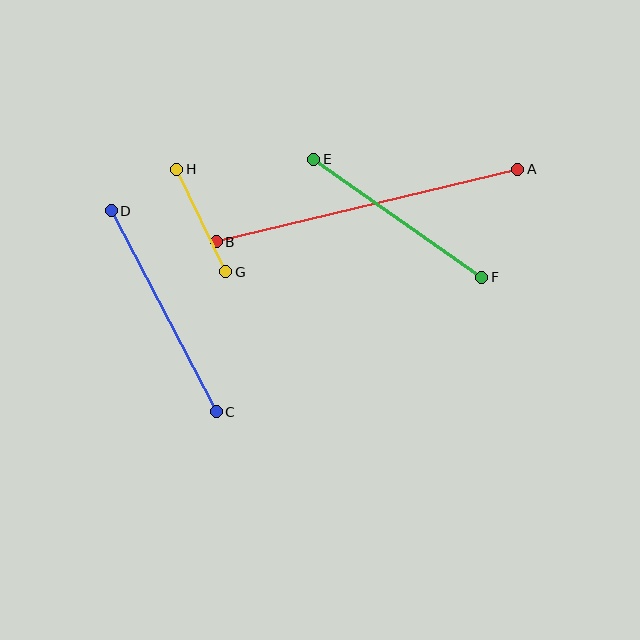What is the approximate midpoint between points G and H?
The midpoint is at approximately (201, 220) pixels.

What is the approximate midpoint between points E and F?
The midpoint is at approximately (398, 218) pixels.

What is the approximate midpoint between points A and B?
The midpoint is at approximately (367, 205) pixels.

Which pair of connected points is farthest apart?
Points A and B are farthest apart.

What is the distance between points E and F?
The distance is approximately 206 pixels.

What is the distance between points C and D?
The distance is approximately 227 pixels.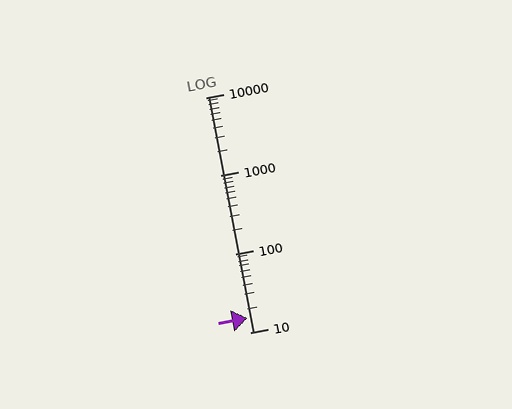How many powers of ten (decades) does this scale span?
The scale spans 3 decades, from 10 to 10000.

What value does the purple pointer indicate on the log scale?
The pointer indicates approximately 15.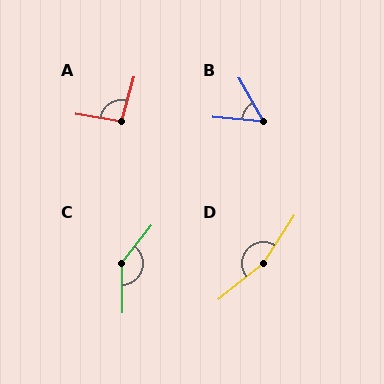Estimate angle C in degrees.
Approximately 140 degrees.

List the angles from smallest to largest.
B (56°), A (97°), C (140°), D (162°).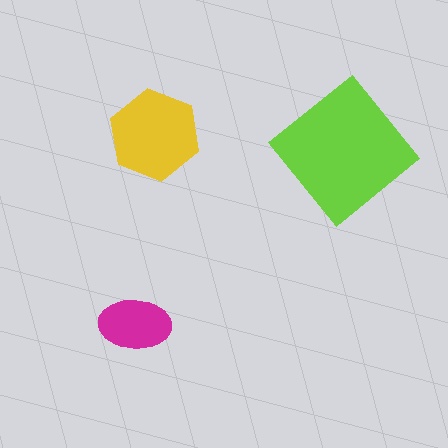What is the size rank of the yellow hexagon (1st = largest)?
2nd.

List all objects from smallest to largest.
The magenta ellipse, the yellow hexagon, the lime diamond.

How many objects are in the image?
There are 3 objects in the image.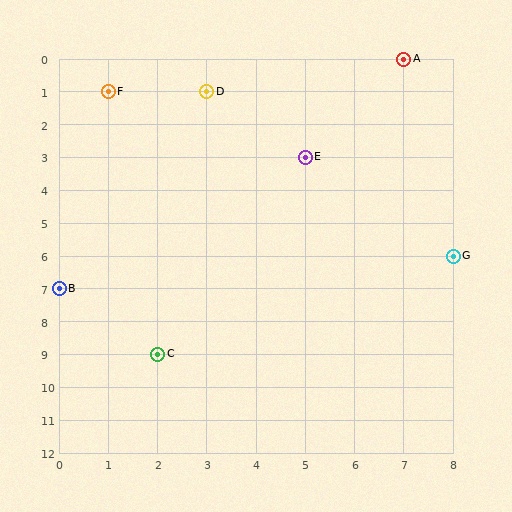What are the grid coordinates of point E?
Point E is at grid coordinates (5, 3).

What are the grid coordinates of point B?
Point B is at grid coordinates (0, 7).